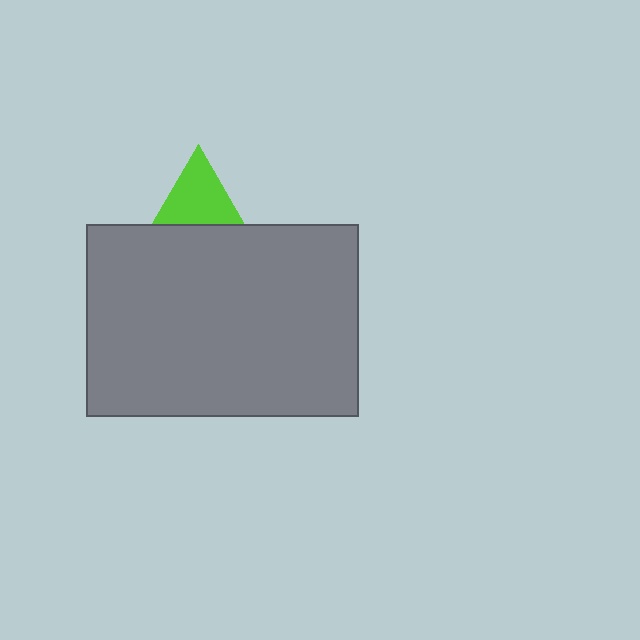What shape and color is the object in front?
The object in front is a gray rectangle.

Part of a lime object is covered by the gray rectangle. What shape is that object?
It is a triangle.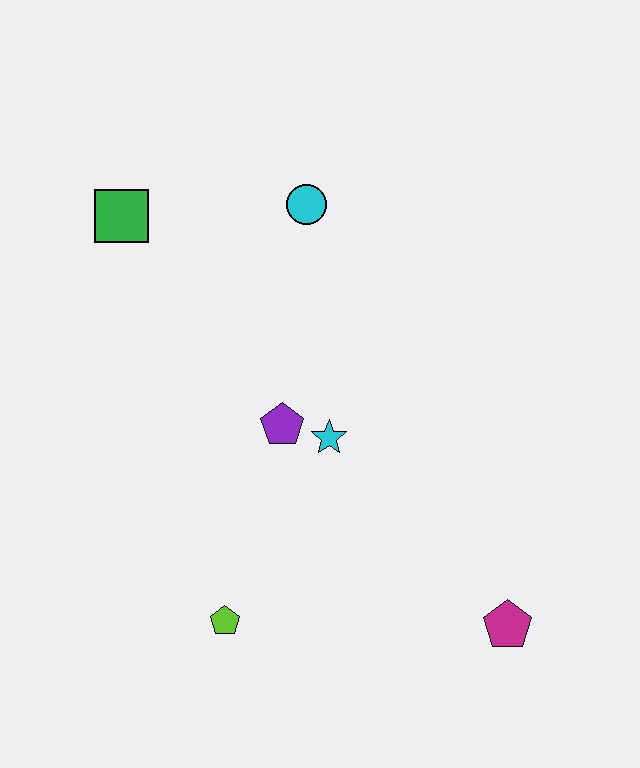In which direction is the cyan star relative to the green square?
The cyan star is below the green square.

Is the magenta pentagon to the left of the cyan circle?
No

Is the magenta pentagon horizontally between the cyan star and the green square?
No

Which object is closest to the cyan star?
The purple pentagon is closest to the cyan star.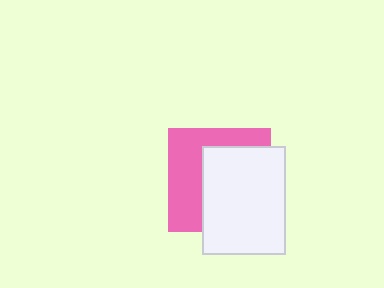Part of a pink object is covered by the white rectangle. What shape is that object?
It is a square.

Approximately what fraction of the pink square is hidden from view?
Roughly 56% of the pink square is hidden behind the white rectangle.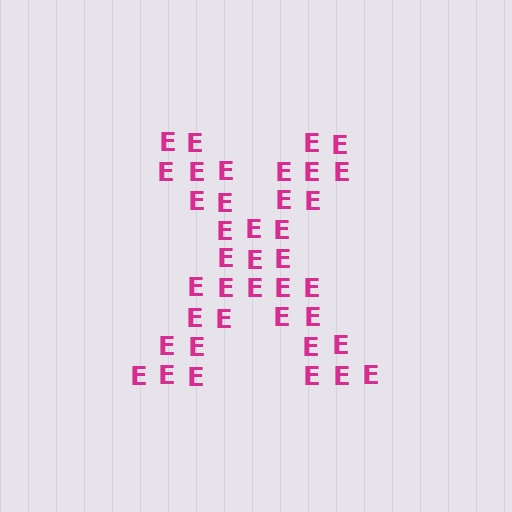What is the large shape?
The large shape is the letter X.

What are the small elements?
The small elements are letter E's.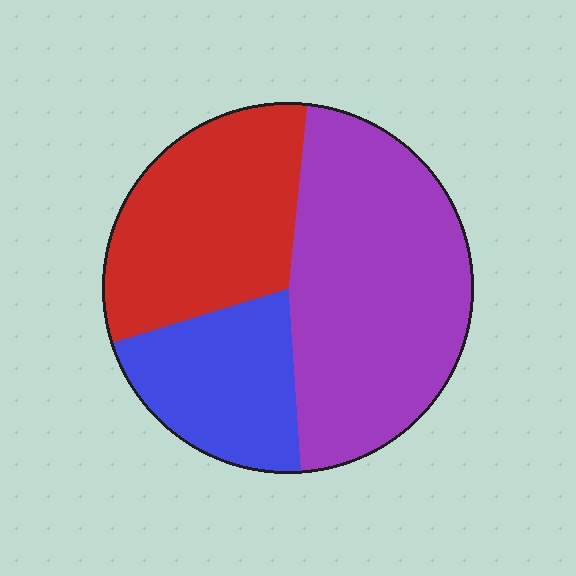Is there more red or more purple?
Purple.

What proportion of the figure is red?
Red takes up about one third (1/3) of the figure.